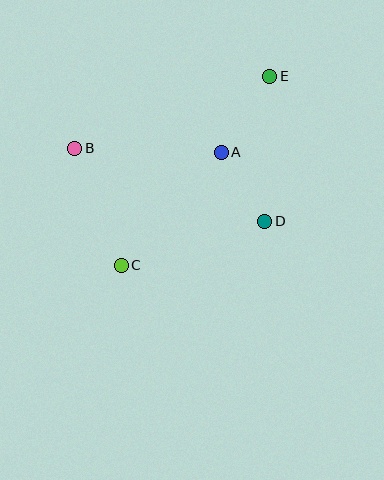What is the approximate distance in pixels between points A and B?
The distance between A and B is approximately 146 pixels.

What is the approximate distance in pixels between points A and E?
The distance between A and E is approximately 90 pixels.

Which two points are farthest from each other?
Points C and E are farthest from each other.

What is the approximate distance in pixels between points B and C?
The distance between B and C is approximately 126 pixels.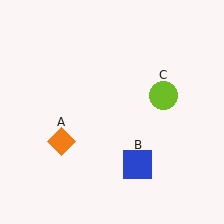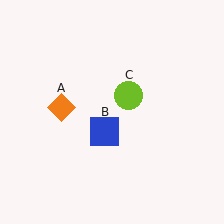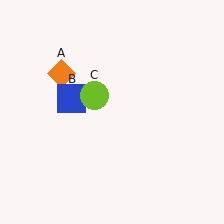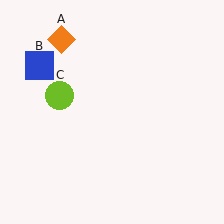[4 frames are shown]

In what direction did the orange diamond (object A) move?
The orange diamond (object A) moved up.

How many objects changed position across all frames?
3 objects changed position: orange diamond (object A), blue square (object B), lime circle (object C).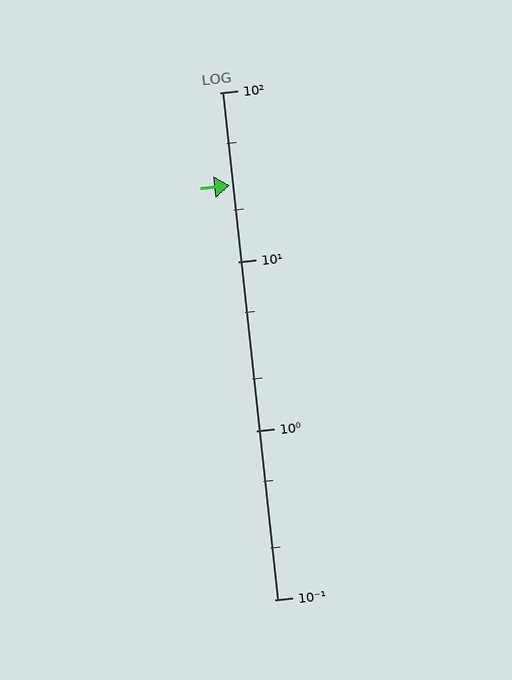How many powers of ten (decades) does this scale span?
The scale spans 3 decades, from 0.1 to 100.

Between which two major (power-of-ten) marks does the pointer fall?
The pointer is between 10 and 100.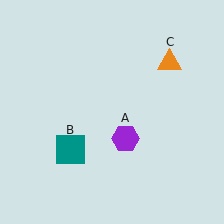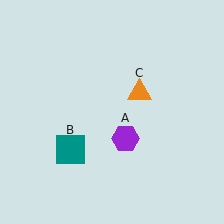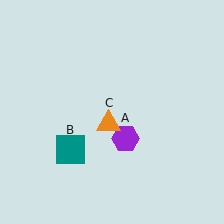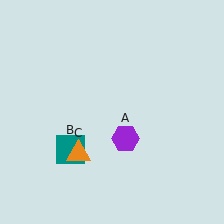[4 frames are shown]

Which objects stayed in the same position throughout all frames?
Purple hexagon (object A) and teal square (object B) remained stationary.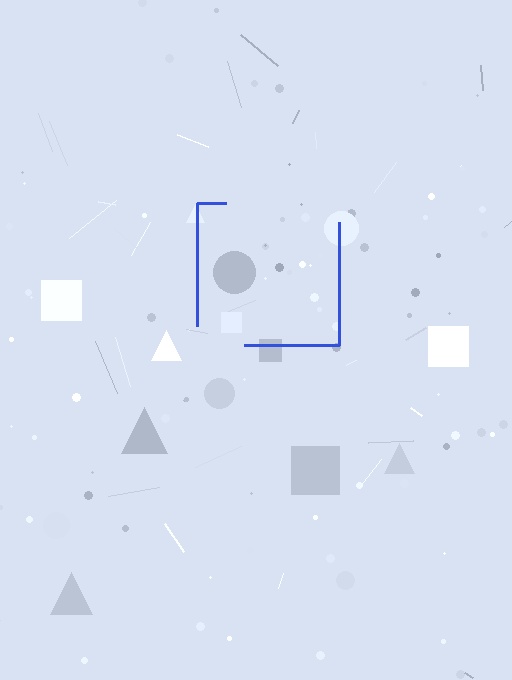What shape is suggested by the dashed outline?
The dashed outline suggests a square.